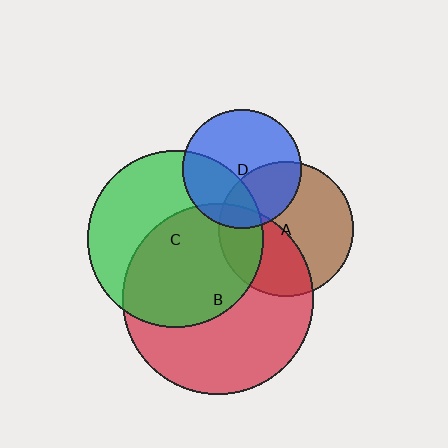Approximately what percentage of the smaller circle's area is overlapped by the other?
Approximately 55%.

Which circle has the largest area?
Circle B (red).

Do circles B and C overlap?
Yes.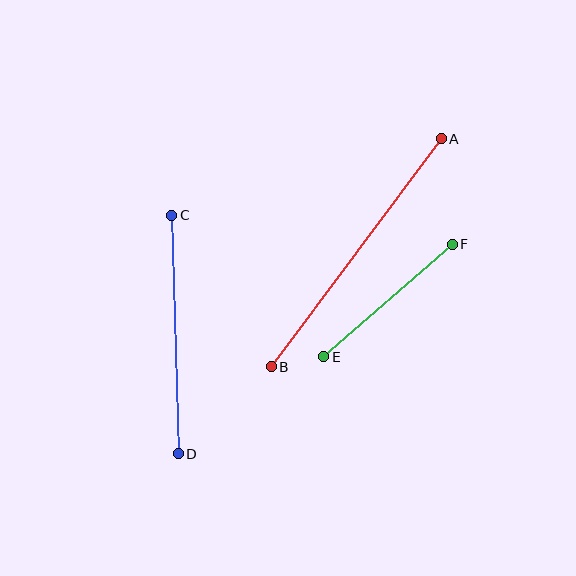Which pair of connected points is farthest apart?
Points A and B are farthest apart.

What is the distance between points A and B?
The distance is approximately 284 pixels.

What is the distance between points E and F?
The distance is approximately 171 pixels.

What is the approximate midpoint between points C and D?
The midpoint is at approximately (175, 335) pixels.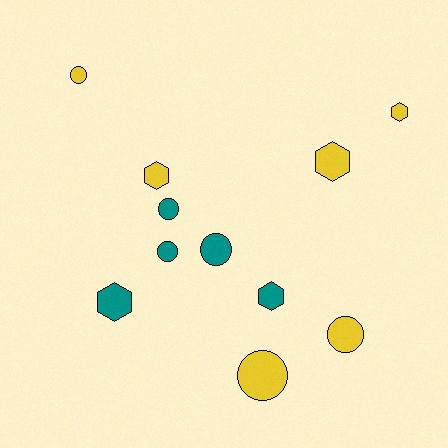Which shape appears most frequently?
Circle, with 6 objects.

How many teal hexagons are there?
There are 2 teal hexagons.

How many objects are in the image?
There are 11 objects.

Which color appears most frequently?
Yellow, with 6 objects.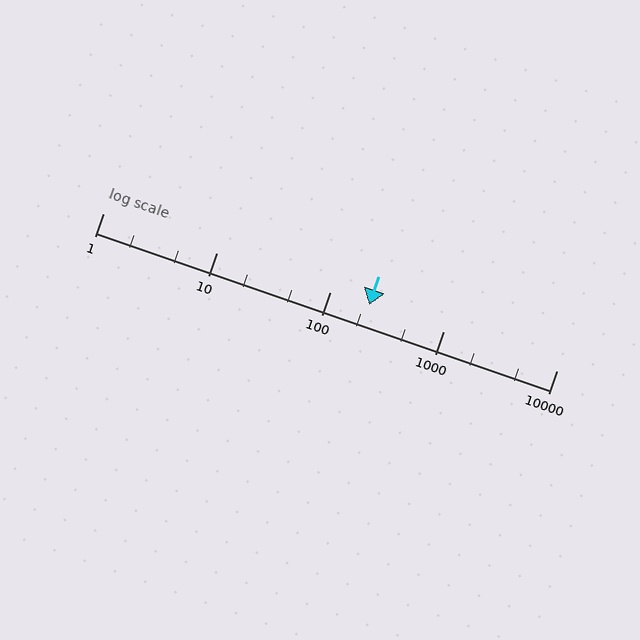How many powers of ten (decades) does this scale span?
The scale spans 4 decades, from 1 to 10000.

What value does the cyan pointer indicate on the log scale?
The pointer indicates approximately 220.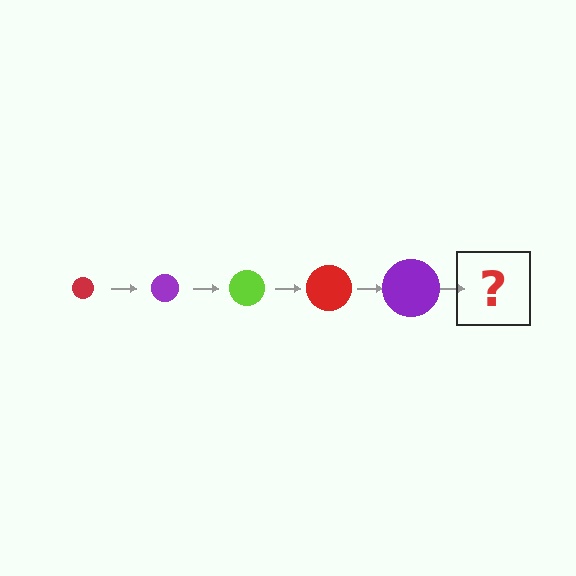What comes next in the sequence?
The next element should be a lime circle, larger than the previous one.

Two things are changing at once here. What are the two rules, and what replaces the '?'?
The two rules are that the circle grows larger each step and the color cycles through red, purple, and lime. The '?' should be a lime circle, larger than the previous one.